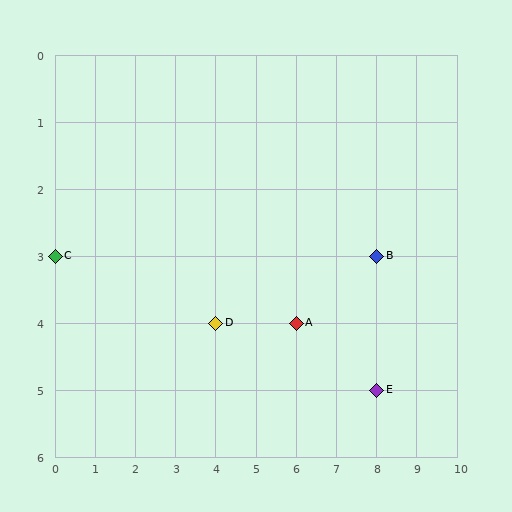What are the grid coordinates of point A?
Point A is at grid coordinates (6, 4).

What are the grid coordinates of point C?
Point C is at grid coordinates (0, 3).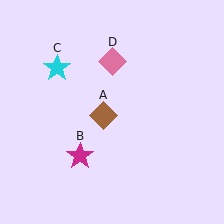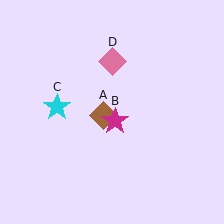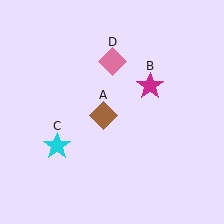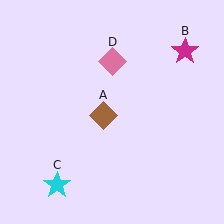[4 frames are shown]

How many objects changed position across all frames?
2 objects changed position: magenta star (object B), cyan star (object C).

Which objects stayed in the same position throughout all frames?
Brown diamond (object A) and pink diamond (object D) remained stationary.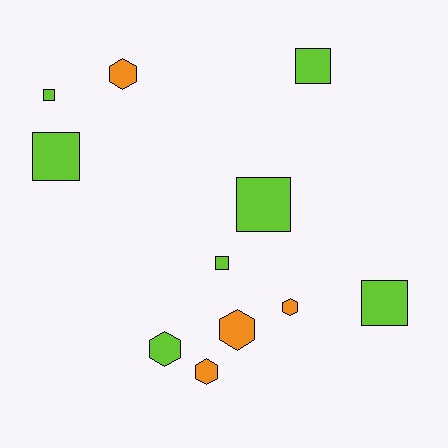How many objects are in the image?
There are 11 objects.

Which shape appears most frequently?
Square, with 6 objects.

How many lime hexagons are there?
There is 1 lime hexagon.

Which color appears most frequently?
Lime, with 7 objects.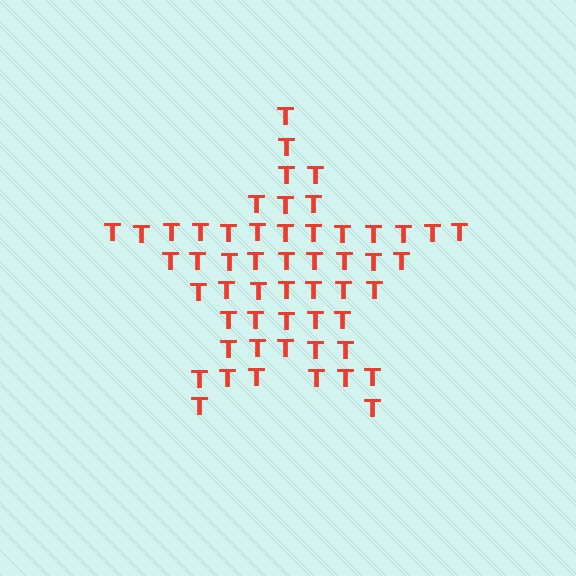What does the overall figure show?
The overall figure shows a star.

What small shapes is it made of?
It is made of small letter T's.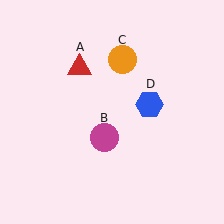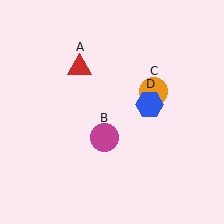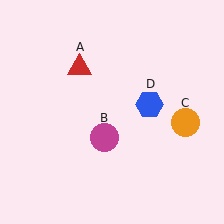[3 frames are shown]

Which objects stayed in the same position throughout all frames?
Red triangle (object A) and magenta circle (object B) and blue hexagon (object D) remained stationary.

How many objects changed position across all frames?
1 object changed position: orange circle (object C).